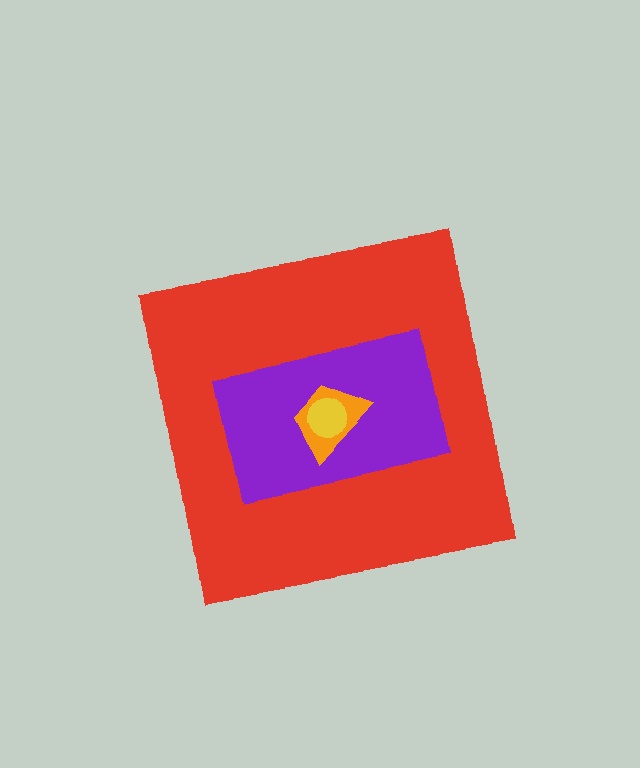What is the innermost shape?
The yellow circle.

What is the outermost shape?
The red square.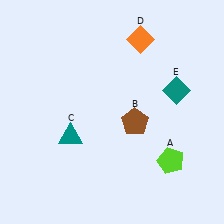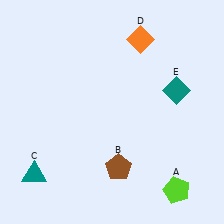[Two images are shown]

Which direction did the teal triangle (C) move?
The teal triangle (C) moved down.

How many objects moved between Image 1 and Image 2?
3 objects moved between the two images.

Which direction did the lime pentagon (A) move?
The lime pentagon (A) moved down.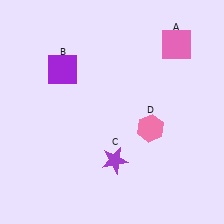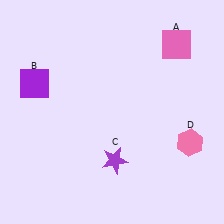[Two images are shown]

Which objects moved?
The objects that moved are: the purple square (B), the pink hexagon (D).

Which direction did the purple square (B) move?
The purple square (B) moved left.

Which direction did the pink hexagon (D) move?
The pink hexagon (D) moved right.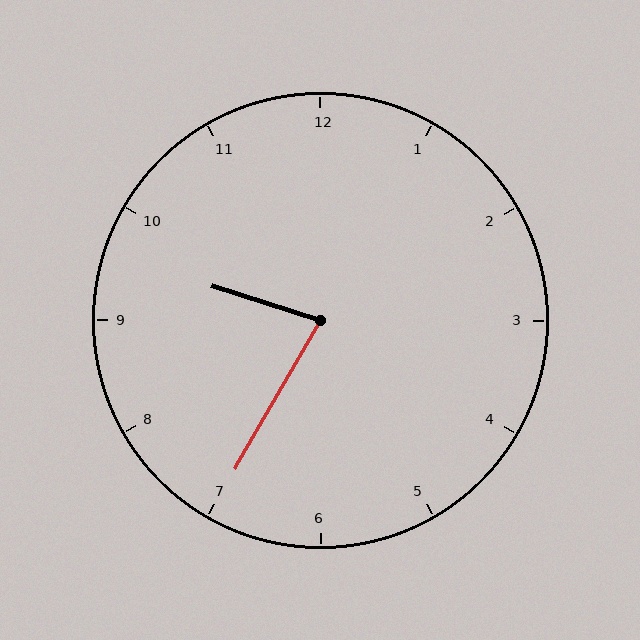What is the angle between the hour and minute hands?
Approximately 78 degrees.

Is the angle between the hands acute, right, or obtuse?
It is acute.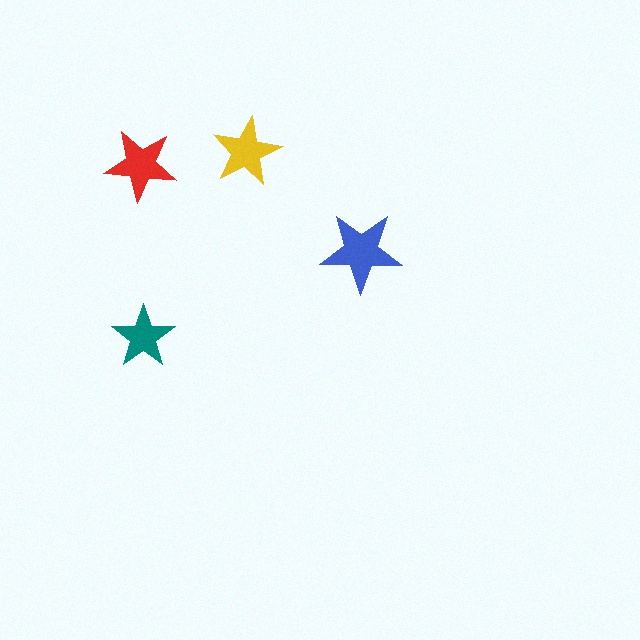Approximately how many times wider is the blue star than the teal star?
About 1.5 times wider.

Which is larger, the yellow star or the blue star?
The blue one.